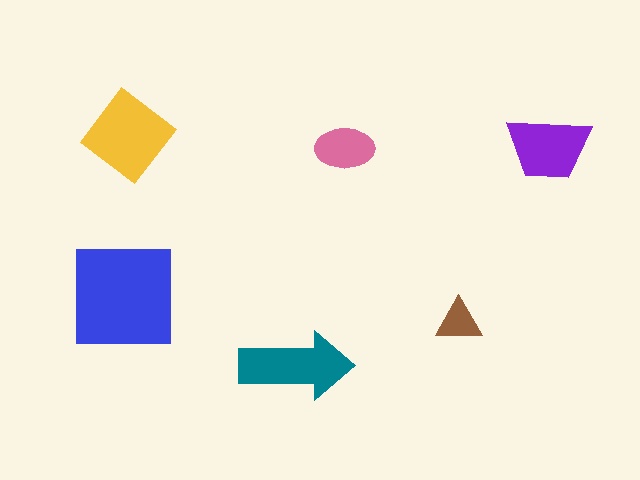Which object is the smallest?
The brown triangle.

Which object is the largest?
The blue square.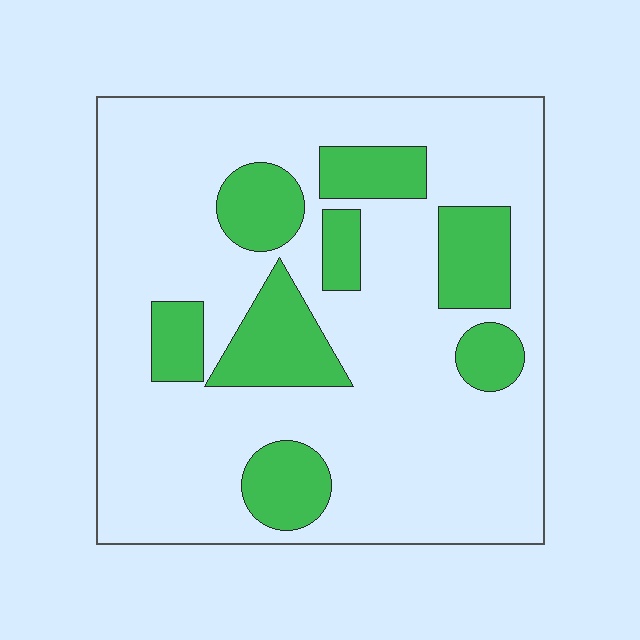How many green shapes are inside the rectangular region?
8.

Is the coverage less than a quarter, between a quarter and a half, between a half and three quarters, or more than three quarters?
Less than a quarter.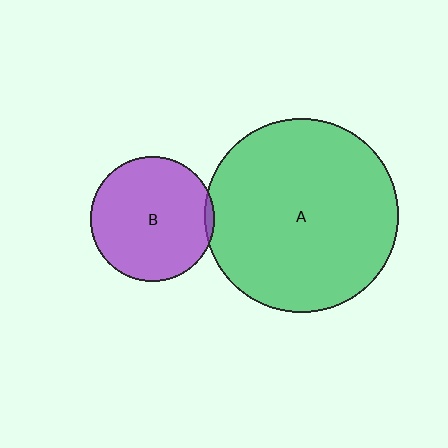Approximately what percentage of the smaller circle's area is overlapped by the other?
Approximately 5%.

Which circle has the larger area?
Circle A (green).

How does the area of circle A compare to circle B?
Approximately 2.4 times.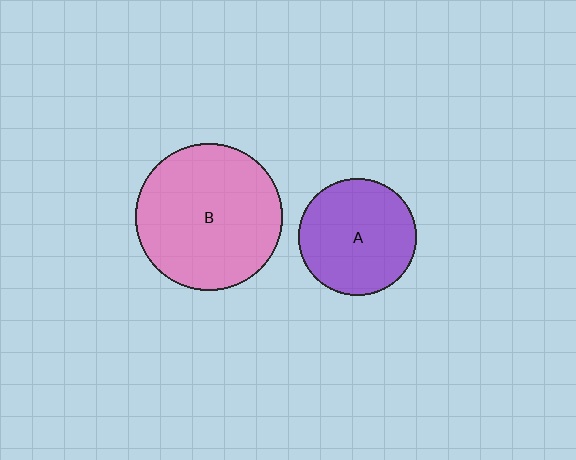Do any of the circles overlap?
No, none of the circles overlap.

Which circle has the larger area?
Circle B (pink).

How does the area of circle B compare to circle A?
Approximately 1.6 times.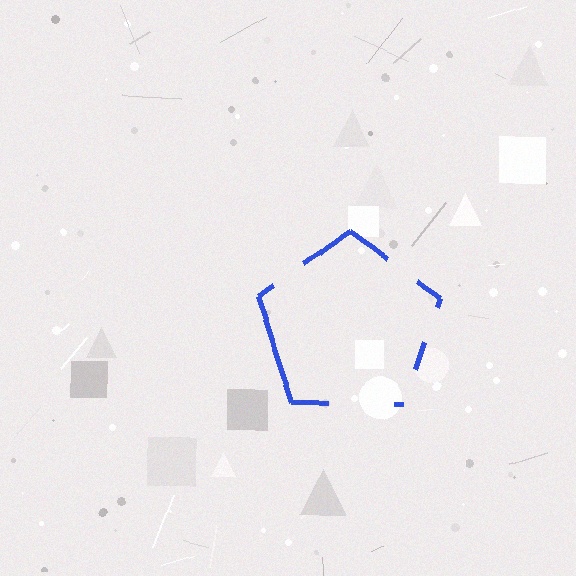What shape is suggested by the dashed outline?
The dashed outline suggests a pentagon.